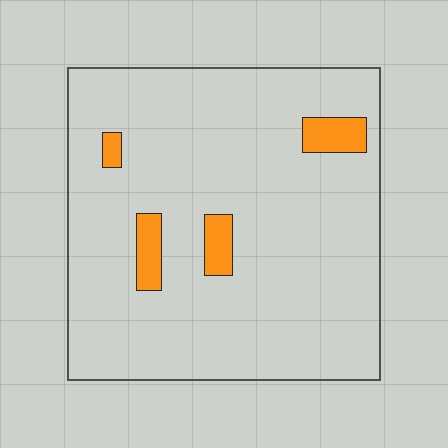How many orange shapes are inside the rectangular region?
4.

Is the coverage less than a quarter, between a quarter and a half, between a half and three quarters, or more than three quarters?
Less than a quarter.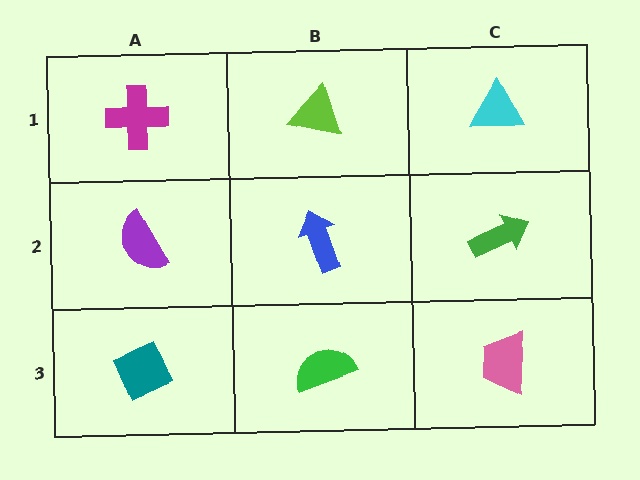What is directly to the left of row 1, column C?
A lime triangle.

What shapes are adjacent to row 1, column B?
A blue arrow (row 2, column B), a magenta cross (row 1, column A), a cyan triangle (row 1, column C).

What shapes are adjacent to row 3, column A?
A purple semicircle (row 2, column A), a green semicircle (row 3, column B).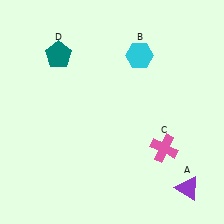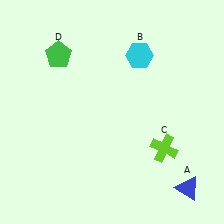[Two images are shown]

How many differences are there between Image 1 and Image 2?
There are 3 differences between the two images.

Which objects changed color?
A changed from purple to blue. C changed from pink to lime. D changed from teal to green.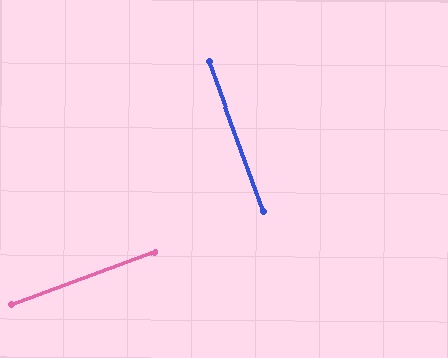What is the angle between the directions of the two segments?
Approximately 90 degrees.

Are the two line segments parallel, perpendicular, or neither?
Perpendicular — they meet at approximately 90°.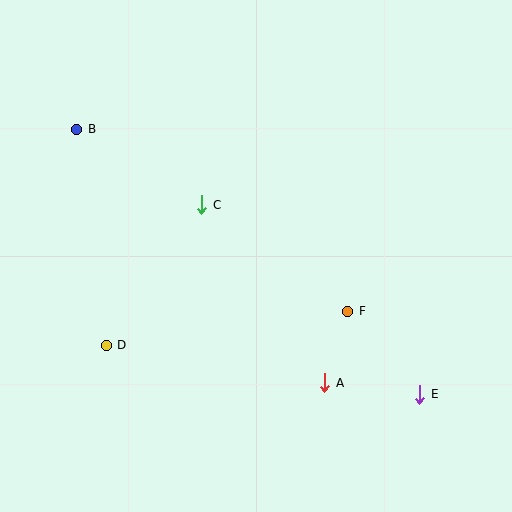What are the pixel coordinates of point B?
Point B is at (77, 129).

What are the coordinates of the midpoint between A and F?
The midpoint between A and F is at (336, 347).